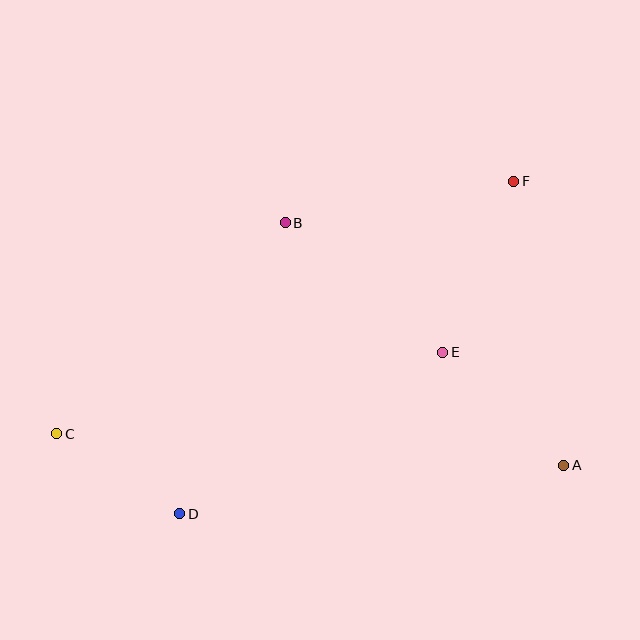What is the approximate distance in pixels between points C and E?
The distance between C and E is approximately 395 pixels.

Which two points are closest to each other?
Points C and D are closest to each other.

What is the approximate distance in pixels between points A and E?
The distance between A and E is approximately 165 pixels.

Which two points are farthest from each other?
Points C and F are farthest from each other.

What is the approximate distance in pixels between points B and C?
The distance between B and C is approximately 311 pixels.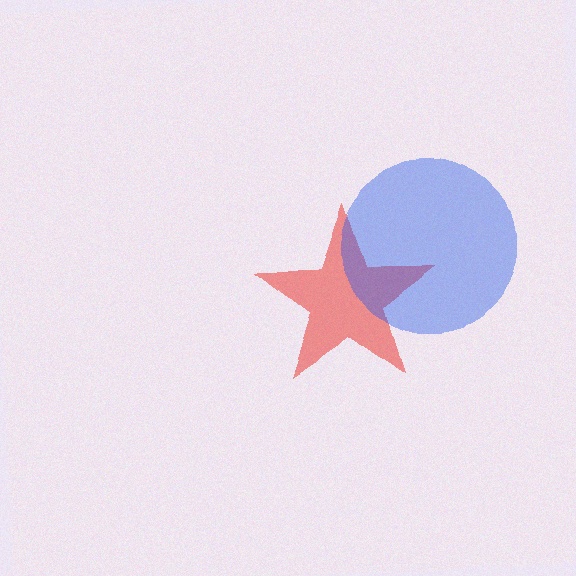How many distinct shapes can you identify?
There are 2 distinct shapes: a red star, a blue circle.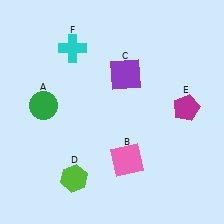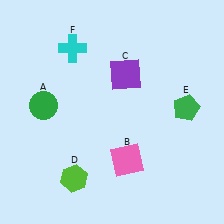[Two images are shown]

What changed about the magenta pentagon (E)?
In Image 1, E is magenta. In Image 2, it changed to green.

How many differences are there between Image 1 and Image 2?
There is 1 difference between the two images.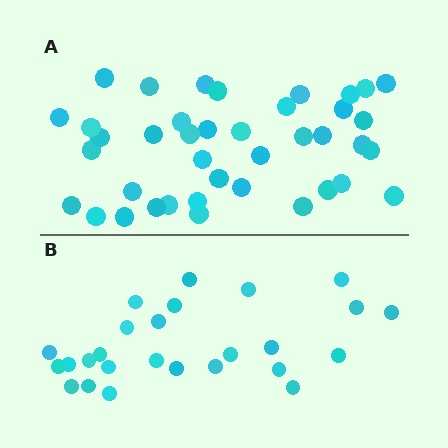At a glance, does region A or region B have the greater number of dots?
Region A (the top region) has more dots.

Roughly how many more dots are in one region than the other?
Region A has approximately 15 more dots than region B.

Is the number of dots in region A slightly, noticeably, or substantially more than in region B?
Region A has substantially more. The ratio is roughly 1.5 to 1.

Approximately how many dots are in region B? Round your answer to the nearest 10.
About 30 dots. (The exact count is 26, which rounds to 30.)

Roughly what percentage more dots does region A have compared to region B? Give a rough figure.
About 55% more.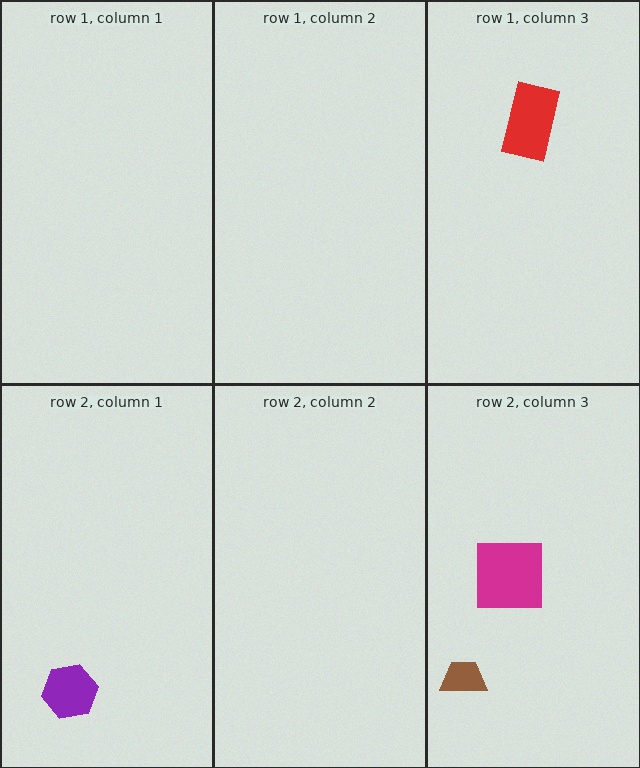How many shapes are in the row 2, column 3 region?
2.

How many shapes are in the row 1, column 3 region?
1.